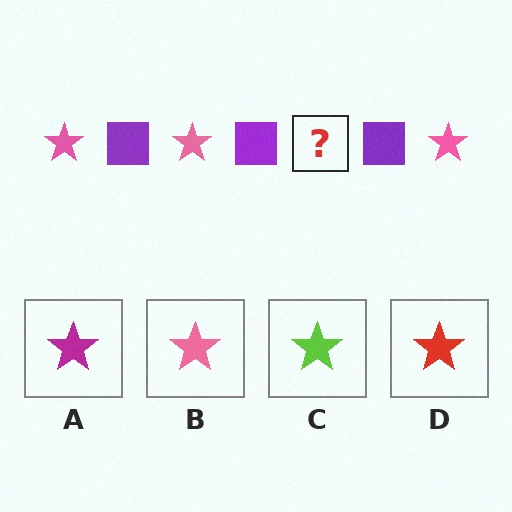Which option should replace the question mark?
Option B.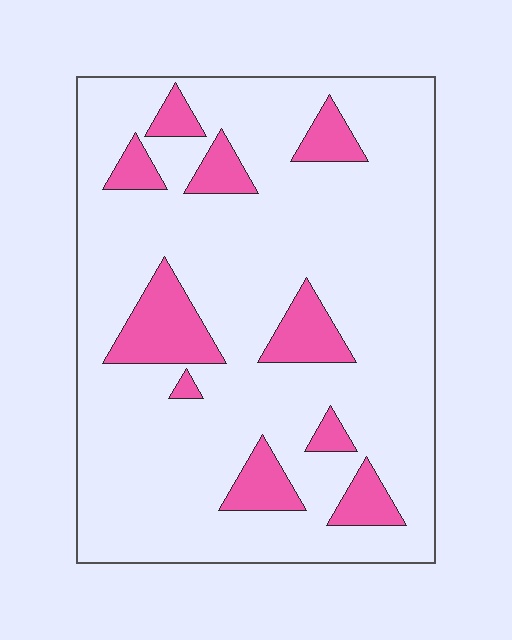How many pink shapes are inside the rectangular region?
10.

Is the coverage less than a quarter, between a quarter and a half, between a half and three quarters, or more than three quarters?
Less than a quarter.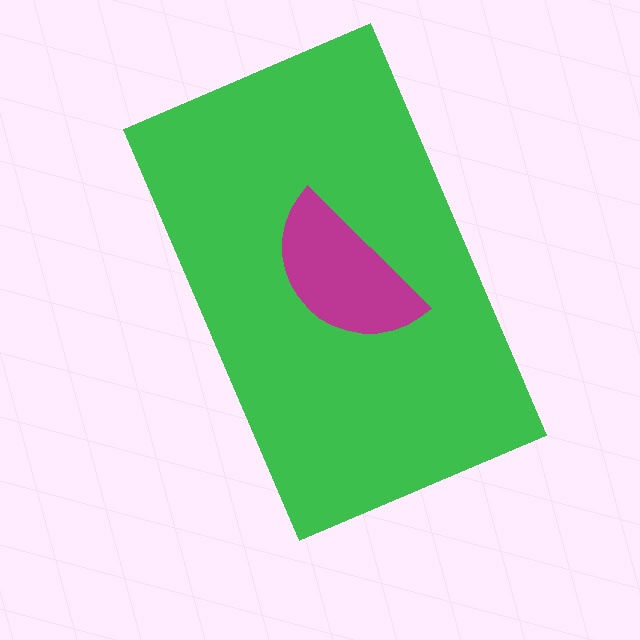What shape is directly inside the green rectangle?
The magenta semicircle.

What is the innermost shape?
The magenta semicircle.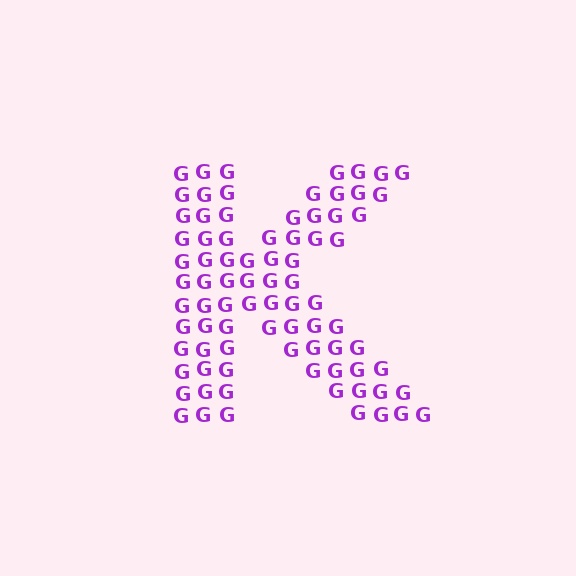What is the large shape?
The large shape is the letter K.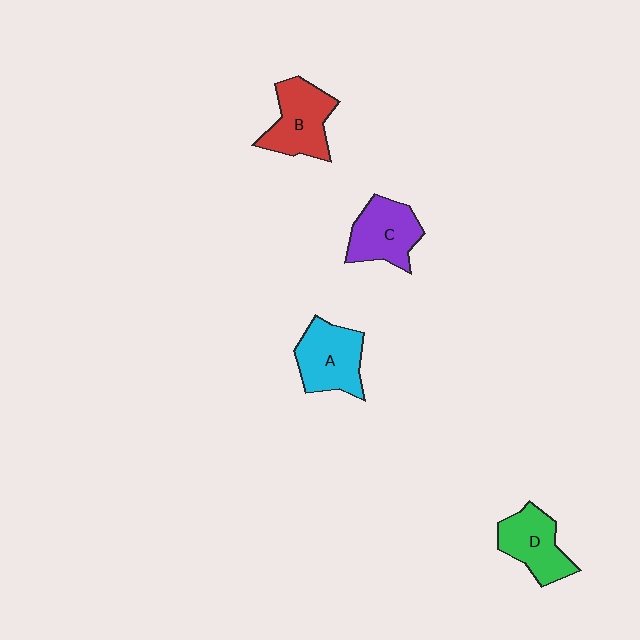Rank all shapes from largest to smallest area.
From largest to smallest: B (red), A (cyan), C (purple), D (green).